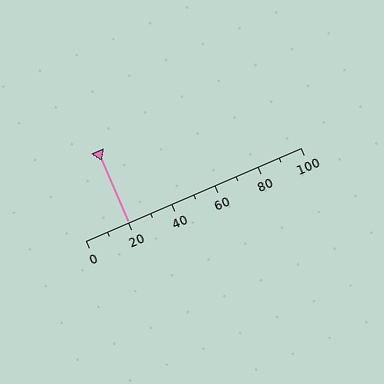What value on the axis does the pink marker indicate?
The marker indicates approximately 20.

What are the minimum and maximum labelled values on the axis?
The axis runs from 0 to 100.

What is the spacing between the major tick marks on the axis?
The major ticks are spaced 20 apart.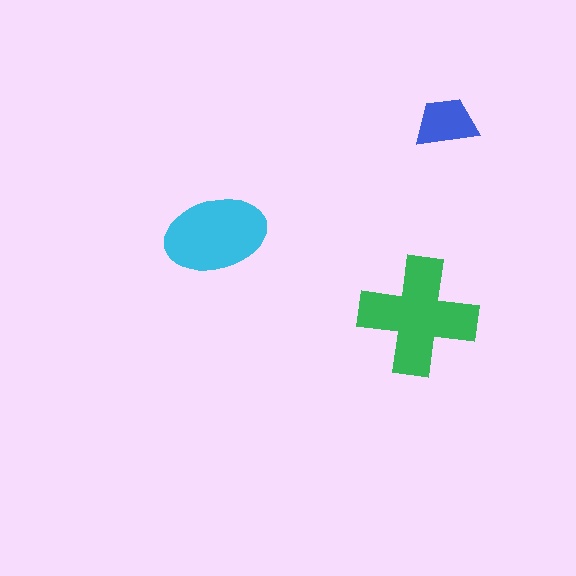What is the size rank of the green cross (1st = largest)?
1st.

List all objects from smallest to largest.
The blue trapezoid, the cyan ellipse, the green cross.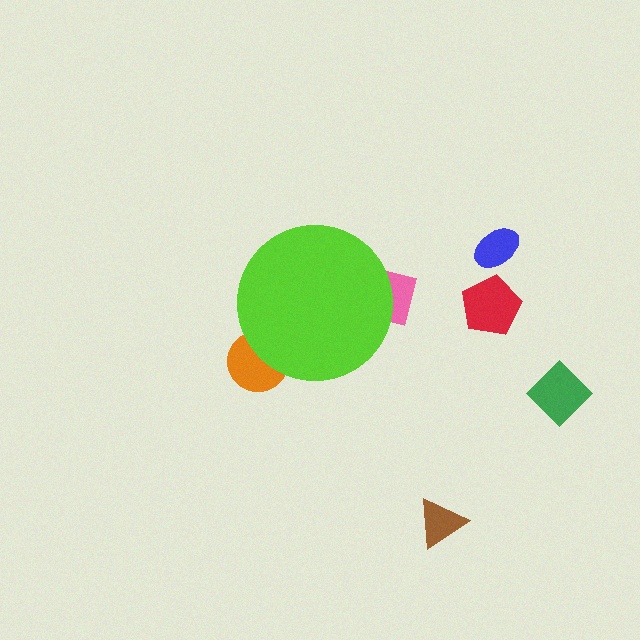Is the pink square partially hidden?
Yes, the pink square is partially hidden behind the lime circle.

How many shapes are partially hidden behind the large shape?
2 shapes are partially hidden.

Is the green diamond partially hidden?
No, the green diamond is fully visible.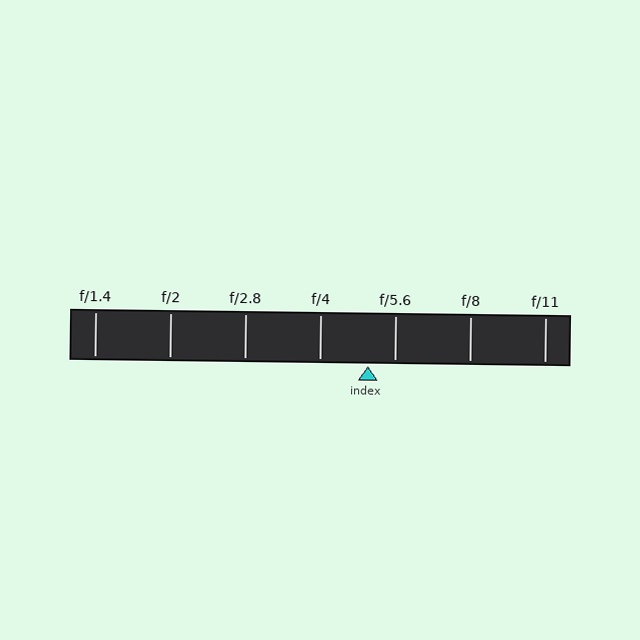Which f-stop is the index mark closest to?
The index mark is closest to f/5.6.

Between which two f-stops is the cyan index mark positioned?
The index mark is between f/4 and f/5.6.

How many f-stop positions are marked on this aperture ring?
There are 7 f-stop positions marked.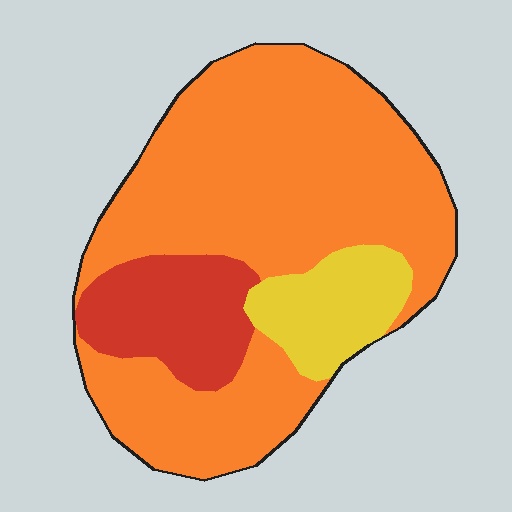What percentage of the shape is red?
Red covers 16% of the shape.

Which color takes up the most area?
Orange, at roughly 70%.